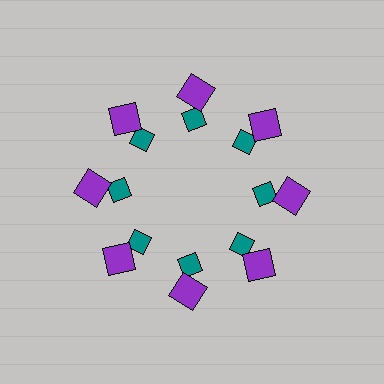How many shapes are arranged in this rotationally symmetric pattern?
There are 16 shapes, arranged in 8 groups of 2.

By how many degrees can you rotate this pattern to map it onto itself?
The pattern maps onto itself every 45 degrees of rotation.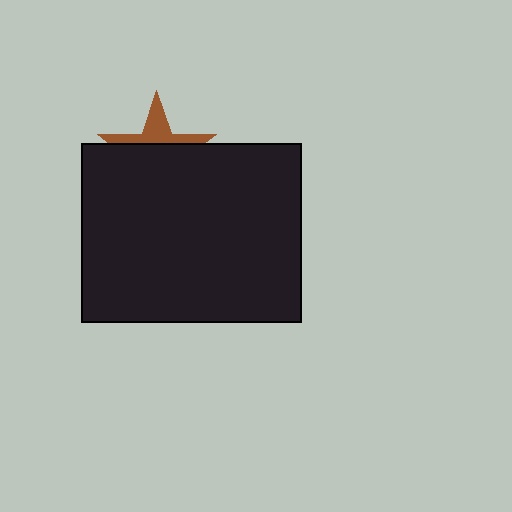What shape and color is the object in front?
The object in front is a black rectangle.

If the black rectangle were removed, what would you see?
You would see the complete brown star.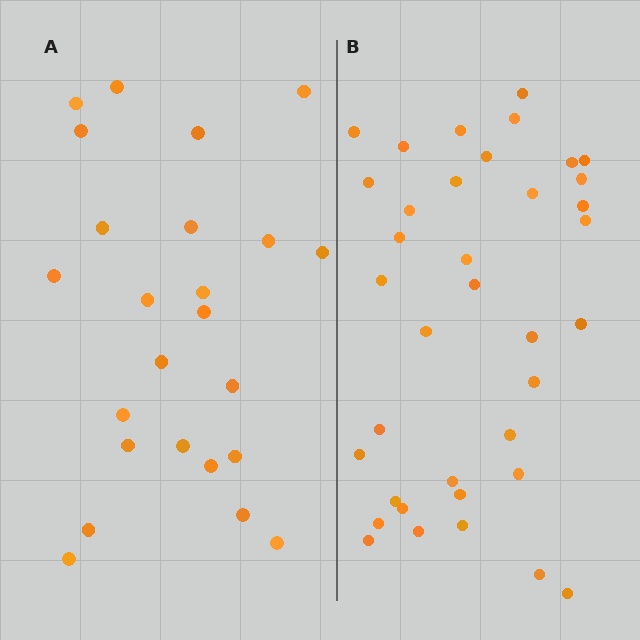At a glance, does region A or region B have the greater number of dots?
Region B (the right region) has more dots.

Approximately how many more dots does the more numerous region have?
Region B has approximately 15 more dots than region A.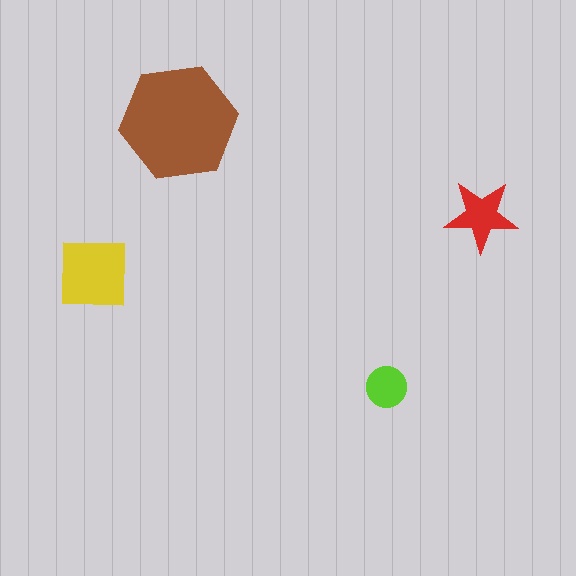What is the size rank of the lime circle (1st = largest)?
4th.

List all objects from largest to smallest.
The brown hexagon, the yellow square, the red star, the lime circle.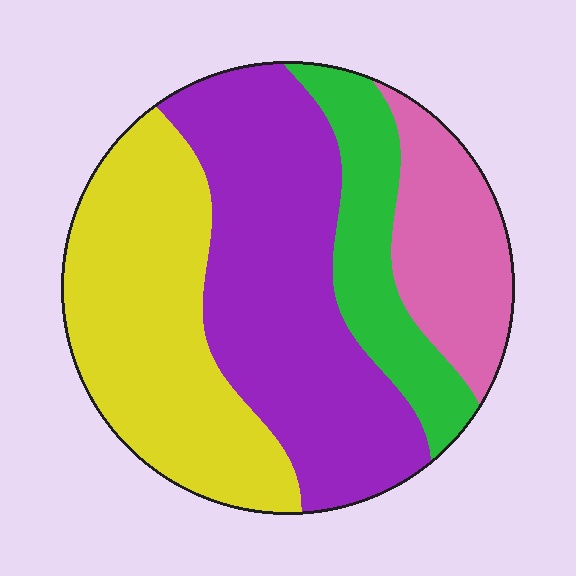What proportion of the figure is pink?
Pink takes up about one sixth (1/6) of the figure.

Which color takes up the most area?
Purple, at roughly 35%.